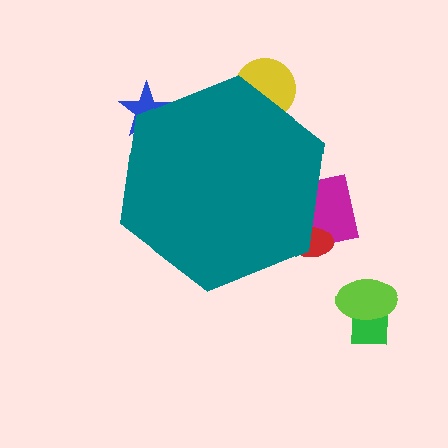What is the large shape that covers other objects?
A teal hexagon.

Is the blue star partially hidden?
Yes, the blue star is partially hidden behind the teal hexagon.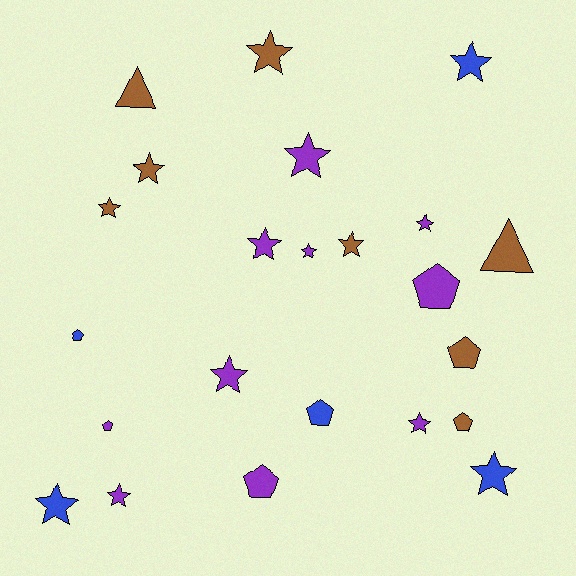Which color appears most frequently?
Purple, with 10 objects.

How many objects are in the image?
There are 23 objects.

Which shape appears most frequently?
Star, with 14 objects.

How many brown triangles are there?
There are 2 brown triangles.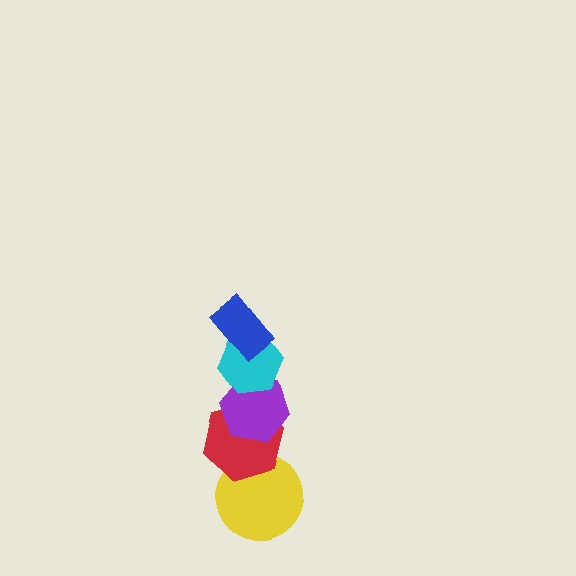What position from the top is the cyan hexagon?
The cyan hexagon is 2nd from the top.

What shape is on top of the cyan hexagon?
The blue rectangle is on top of the cyan hexagon.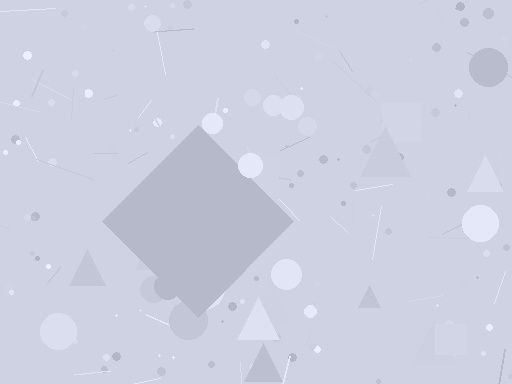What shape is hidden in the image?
A diamond is hidden in the image.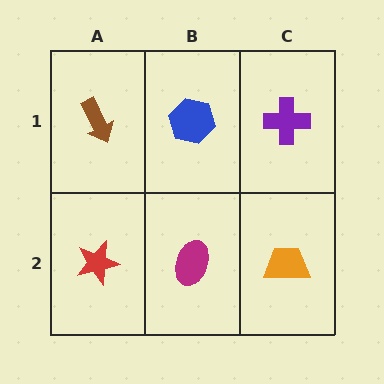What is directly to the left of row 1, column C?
A blue hexagon.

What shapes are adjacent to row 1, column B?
A magenta ellipse (row 2, column B), a brown arrow (row 1, column A), a purple cross (row 1, column C).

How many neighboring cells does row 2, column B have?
3.